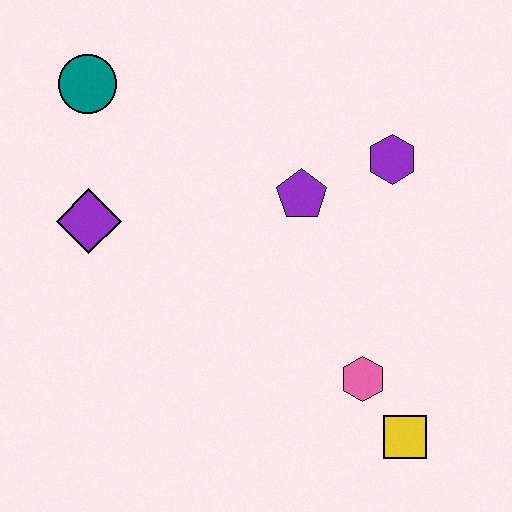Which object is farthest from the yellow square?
The teal circle is farthest from the yellow square.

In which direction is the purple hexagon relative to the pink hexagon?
The purple hexagon is above the pink hexagon.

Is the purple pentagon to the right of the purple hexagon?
No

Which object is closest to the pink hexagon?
The yellow square is closest to the pink hexagon.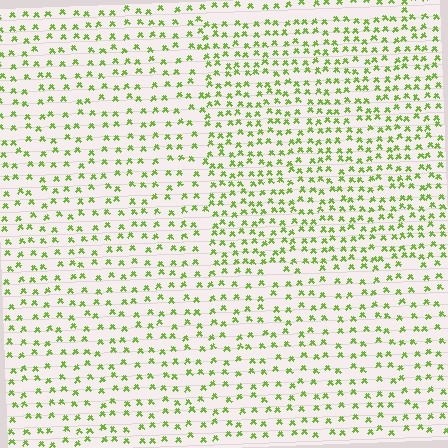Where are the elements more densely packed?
The elements are more densely packed inside the rectangle boundary.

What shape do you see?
I see a rectangle.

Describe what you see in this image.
The image contains small lime elements arranged at two different densities. A rectangle-shaped region is visible where the elements are more densely packed than the surrounding area.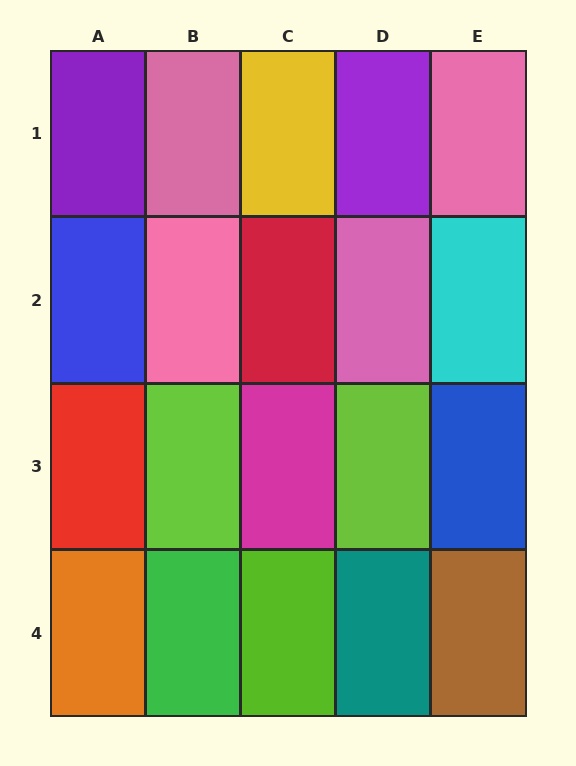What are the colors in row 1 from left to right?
Purple, pink, yellow, purple, pink.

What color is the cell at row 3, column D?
Lime.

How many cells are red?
2 cells are red.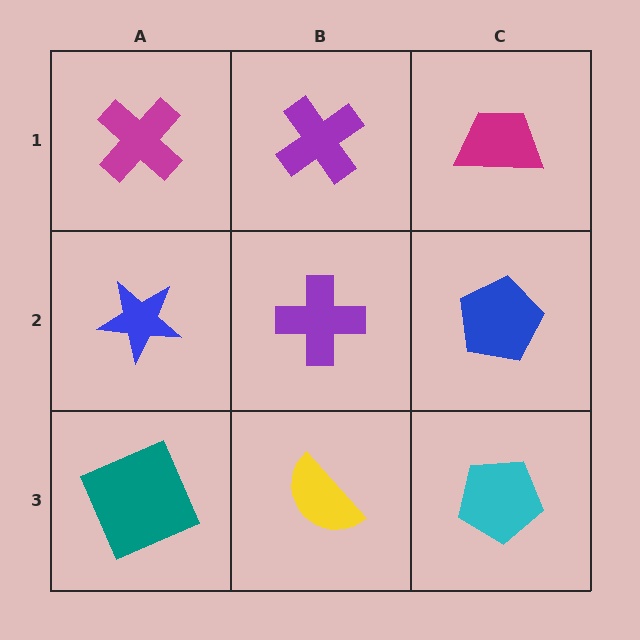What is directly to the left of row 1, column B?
A magenta cross.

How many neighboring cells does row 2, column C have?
3.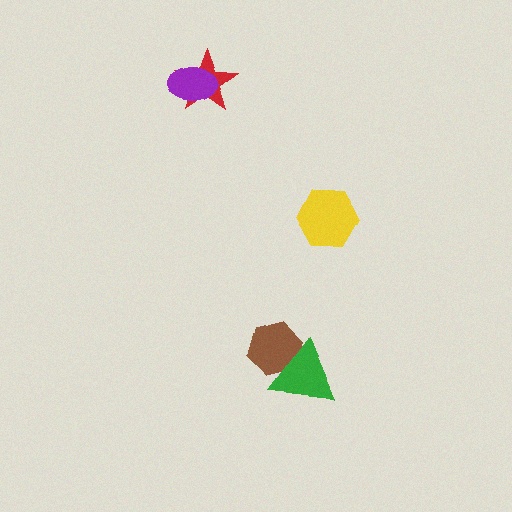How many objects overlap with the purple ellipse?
1 object overlaps with the purple ellipse.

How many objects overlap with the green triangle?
1 object overlaps with the green triangle.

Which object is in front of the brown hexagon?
The green triangle is in front of the brown hexagon.